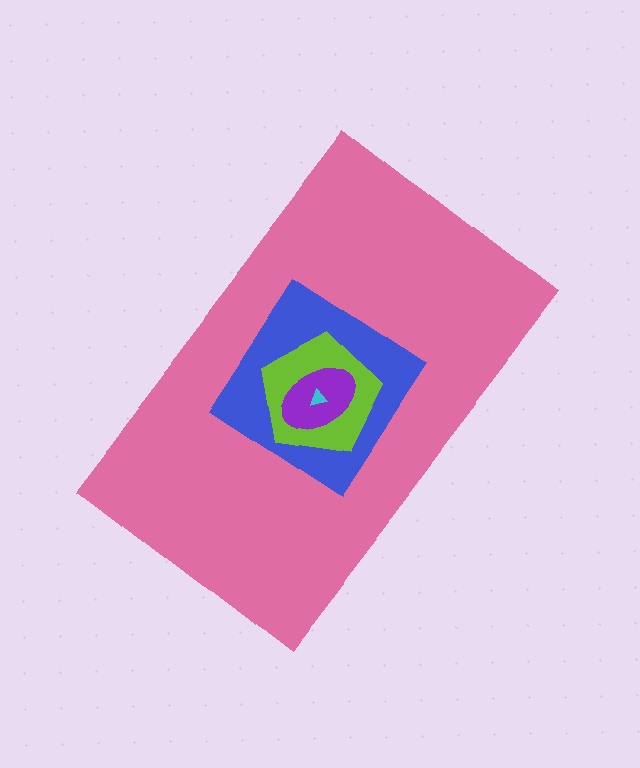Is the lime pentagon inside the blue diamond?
Yes.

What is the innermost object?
The cyan triangle.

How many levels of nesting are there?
5.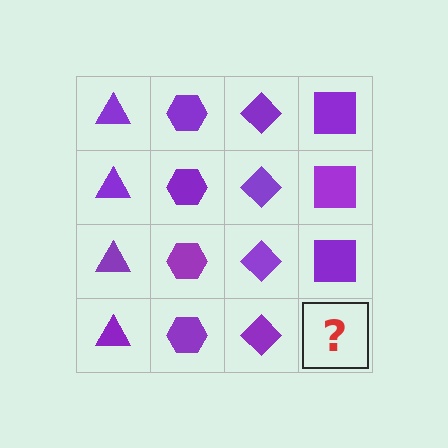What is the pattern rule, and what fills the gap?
The rule is that each column has a consistent shape. The gap should be filled with a purple square.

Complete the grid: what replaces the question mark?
The question mark should be replaced with a purple square.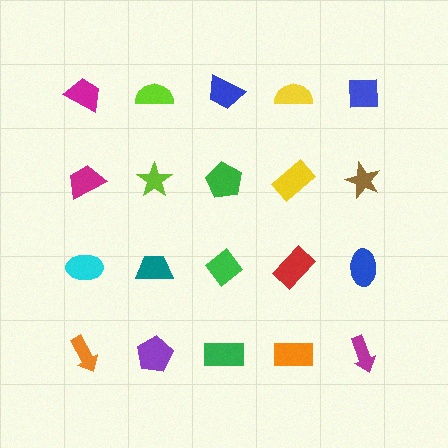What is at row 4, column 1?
An orange arrow.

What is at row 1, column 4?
A yellow semicircle.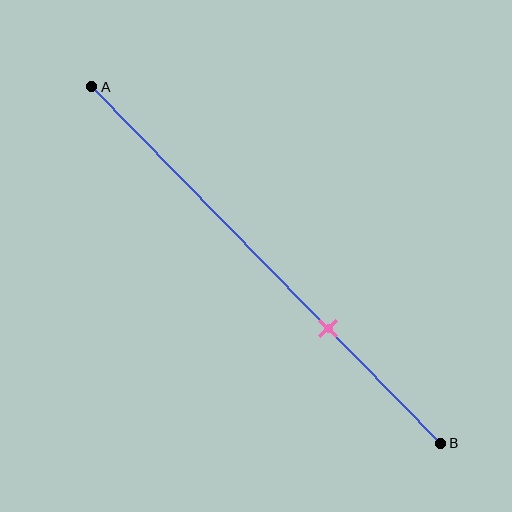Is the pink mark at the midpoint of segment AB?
No, the mark is at about 70% from A, not at the 50% midpoint.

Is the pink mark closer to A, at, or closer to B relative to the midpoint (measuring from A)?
The pink mark is closer to point B than the midpoint of segment AB.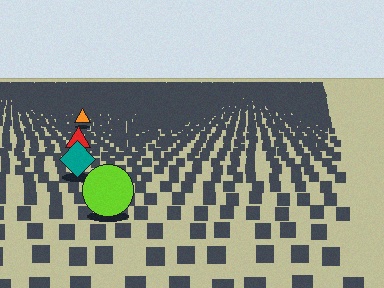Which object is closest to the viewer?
The lime circle is closest. The texture marks near it are larger and more spread out.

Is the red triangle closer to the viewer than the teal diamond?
No. The teal diamond is closer — you can tell from the texture gradient: the ground texture is coarser near it.